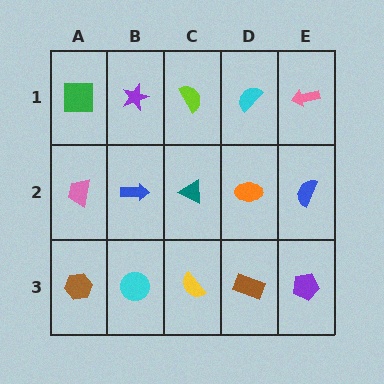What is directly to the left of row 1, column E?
A cyan semicircle.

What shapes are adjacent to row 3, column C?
A teal triangle (row 2, column C), a cyan circle (row 3, column B), a brown rectangle (row 3, column D).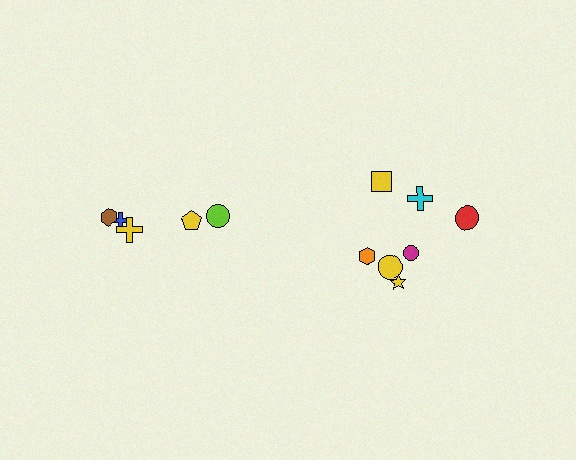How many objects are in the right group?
There are 7 objects.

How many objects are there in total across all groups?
There are 12 objects.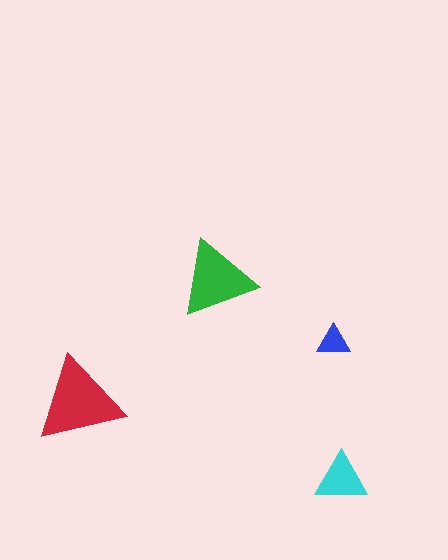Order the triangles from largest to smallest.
the red one, the green one, the cyan one, the blue one.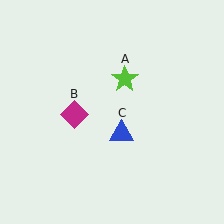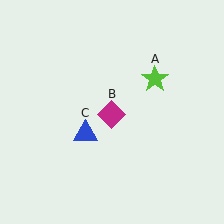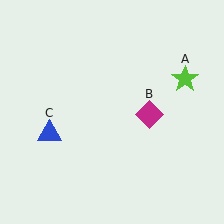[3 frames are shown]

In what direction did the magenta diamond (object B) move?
The magenta diamond (object B) moved right.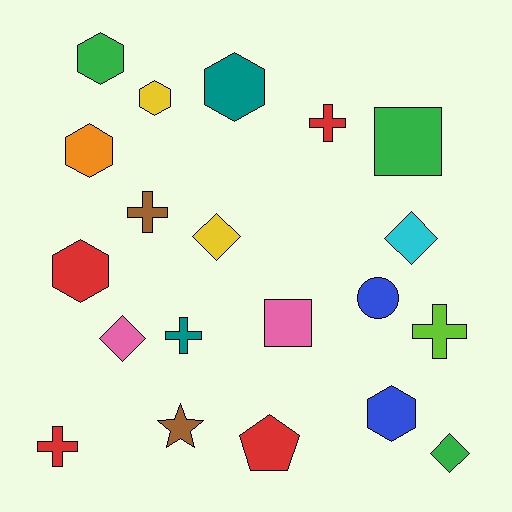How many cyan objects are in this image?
There is 1 cyan object.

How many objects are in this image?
There are 20 objects.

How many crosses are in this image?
There are 5 crosses.